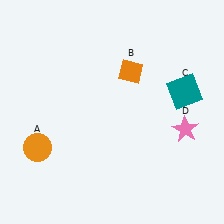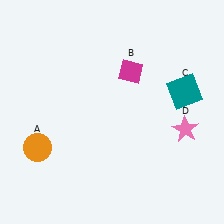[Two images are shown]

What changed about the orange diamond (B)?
In Image 1, B is orange. In Image 2, it changed to magenta.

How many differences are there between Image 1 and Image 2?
There is 1 difference between the two images.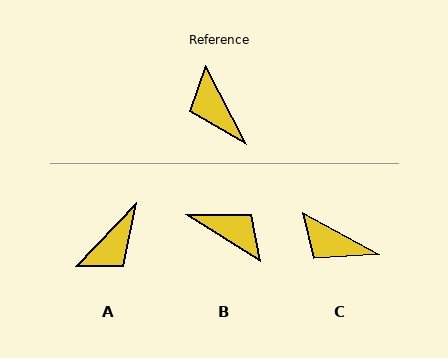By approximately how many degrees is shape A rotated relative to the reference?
Approximately 109 degrees counter-clockwise.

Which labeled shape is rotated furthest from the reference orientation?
B, about 150 degrees away.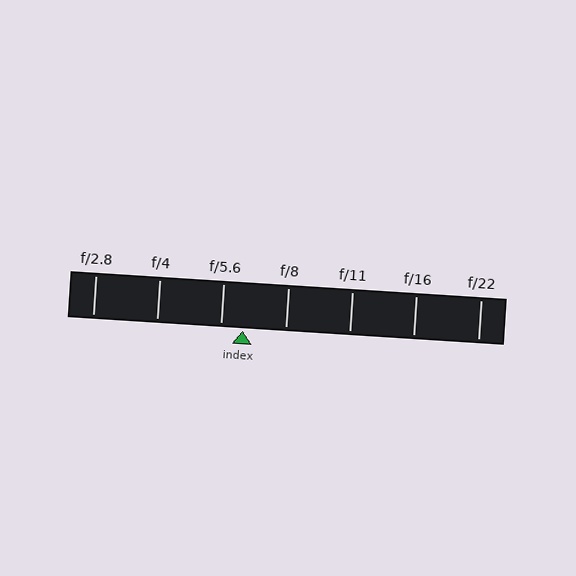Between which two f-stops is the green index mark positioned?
The index mark is between f/5.6 and f/8.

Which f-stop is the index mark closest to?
The index mark is closest to f/5.6.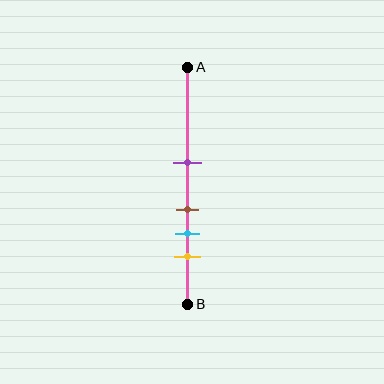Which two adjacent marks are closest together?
The brown and cyan marks are the closest adjacent pair.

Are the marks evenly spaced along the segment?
No, the marks are not evenly spaced.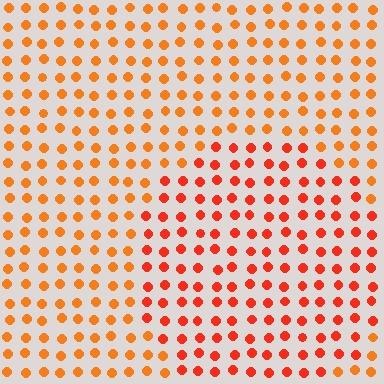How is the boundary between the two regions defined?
The boundary is defined purely by a slight shift in hue (about 23 degrees). Spacing, size, and orientation are identical on both sides.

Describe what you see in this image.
The image is filled with small orange elements in a uniform arrangement. A circle-shaped region is visible where the elements are tinted to a slightly different hue, forming a subtle color boundary.